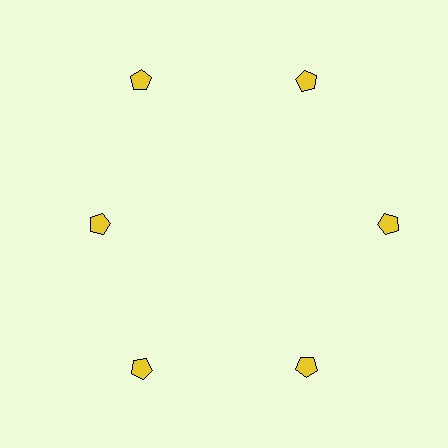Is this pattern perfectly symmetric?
No. The 6 yellow pentagons are arranged in a ring, but one element near the 9 o'clock position is pulled inward toward the center, breaking the 6-fold rotational symmetry.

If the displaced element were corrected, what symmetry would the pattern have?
It would have 6-fold rotational symmetry — the pattern would map onto itself every 60 degrees.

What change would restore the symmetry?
The symmetry would be restored by moving it outward, back onto the ring so that all 6 pentagons sit at equal angles and equal distance from the center.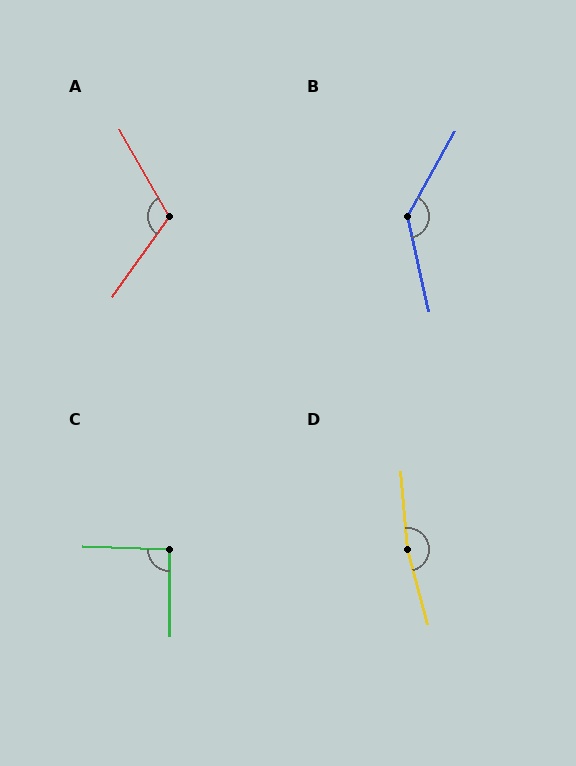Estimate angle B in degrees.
Approximately 138 degrees.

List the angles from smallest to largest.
C (92°), A (115°), B (138°), D (169°).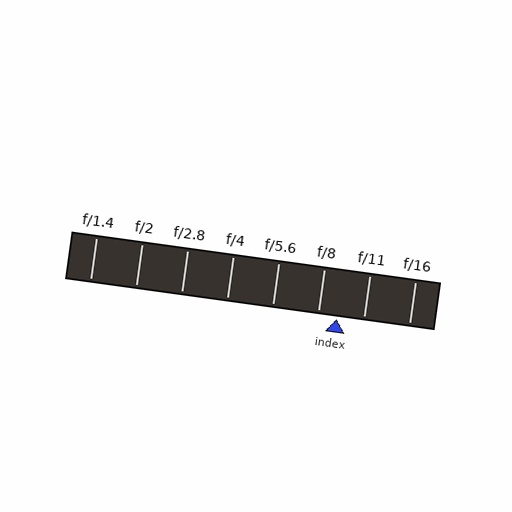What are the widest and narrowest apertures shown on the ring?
The widest aperture shown is f/1.4 and the narrowest is f/16.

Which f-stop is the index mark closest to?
The index mark is closest to f/8.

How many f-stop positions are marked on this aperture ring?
There are 8 f-stop positions marked.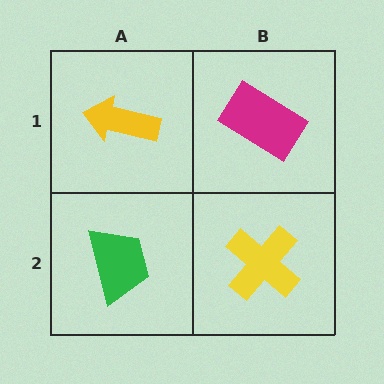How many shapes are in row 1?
2 shapes.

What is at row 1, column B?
A magenta rectangle.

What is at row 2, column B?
A yellow cross.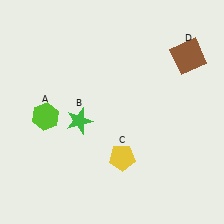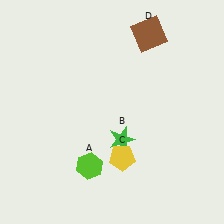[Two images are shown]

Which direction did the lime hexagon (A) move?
The lime hexagon (A) moved down.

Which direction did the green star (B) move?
The green star (B) moved right.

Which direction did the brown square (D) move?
The brown square (D) moved left.